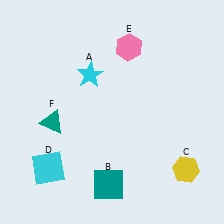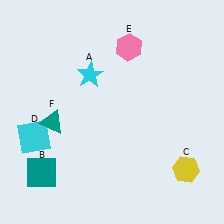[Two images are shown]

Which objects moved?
The objects that moved are: the teal square (B), the cyan square (D).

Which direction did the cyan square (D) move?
The cyan square (D) moved up.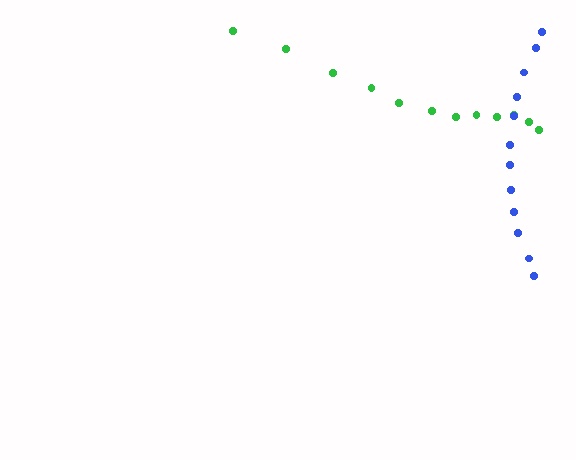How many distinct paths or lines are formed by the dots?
There are 2 distinct paths.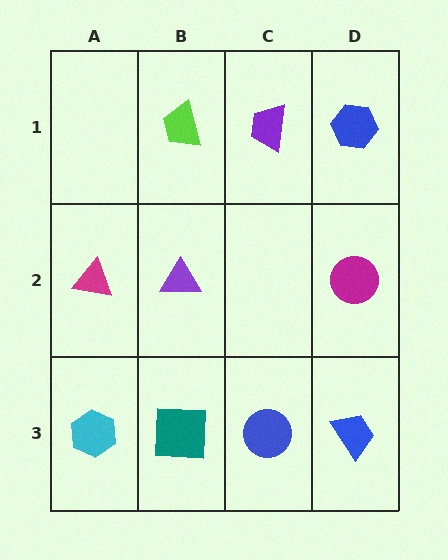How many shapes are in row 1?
3 shapes.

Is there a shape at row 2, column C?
No, that cell is empty.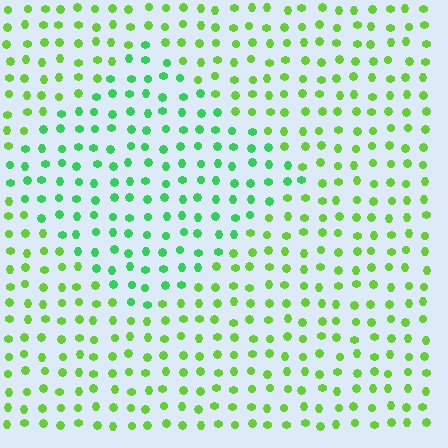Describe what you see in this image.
The image is filled with small lime elements in a uniform arrangement. A diamond-shaped region is visible where the elements are tinted to a slightly different hue, forming a subtle color boundary.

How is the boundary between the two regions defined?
The boundary is defined purely by a slight shift in hue (about 34 degrees). Spacing, size, and orientation are identical on both sides.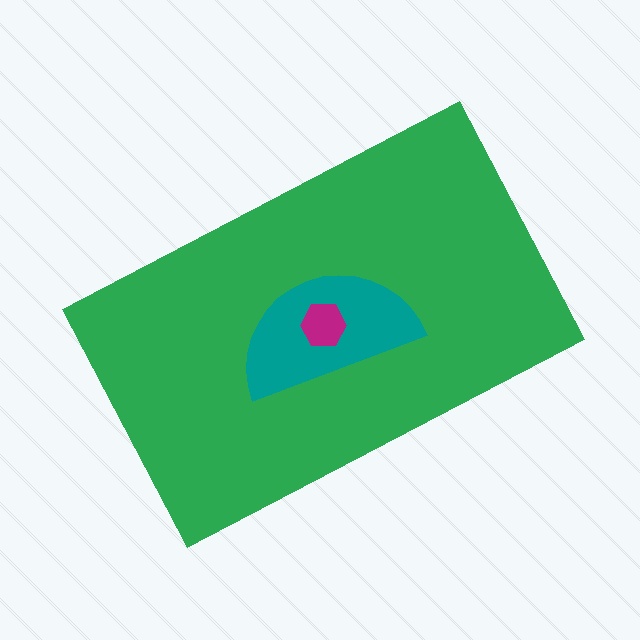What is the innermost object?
The magenta hexagon.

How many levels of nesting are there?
3.